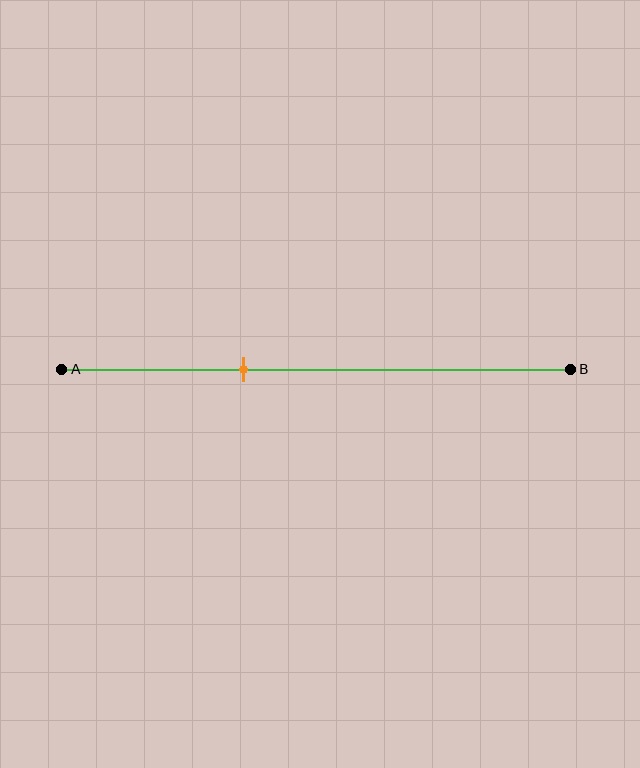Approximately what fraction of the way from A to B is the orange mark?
The orange mark is approximately 35% of the way from A to B.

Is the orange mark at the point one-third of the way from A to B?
Yes, the mark is approximately at the one-third point.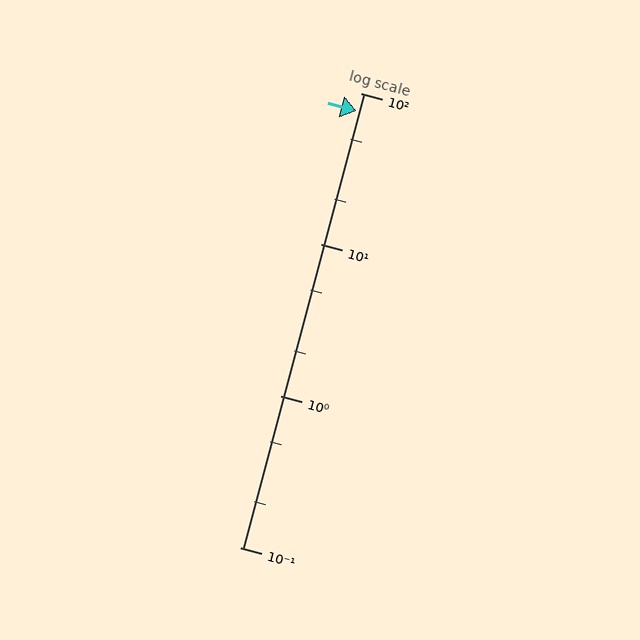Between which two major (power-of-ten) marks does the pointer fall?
The pointer is between 10 and 100.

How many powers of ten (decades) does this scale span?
The scale spans 3 decades, from 0.1 to 100.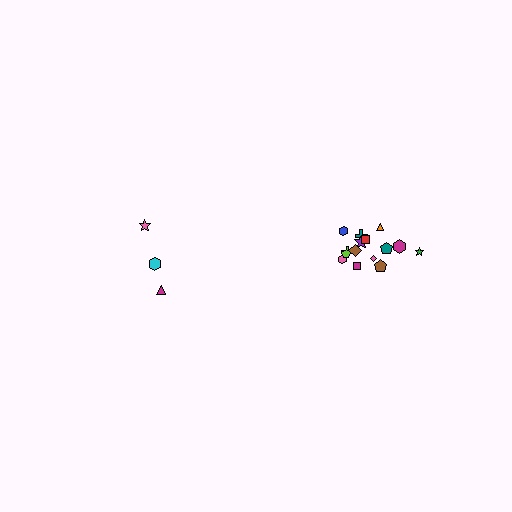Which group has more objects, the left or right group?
The right group.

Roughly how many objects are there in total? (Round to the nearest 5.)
Roughly 20 objects in total.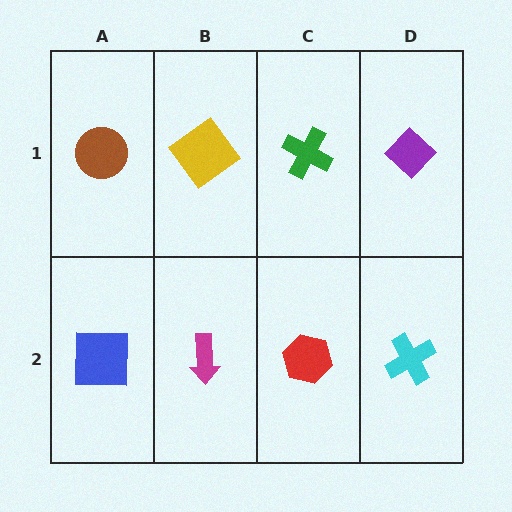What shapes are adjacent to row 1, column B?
A magenta arrow (row 2, column B), a brown circle (row 1, column A), a green cross (row 1, column C).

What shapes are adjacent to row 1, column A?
A blue square (row 2, column A), a yellow diamond (row 1, column B).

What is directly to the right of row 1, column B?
A green cross.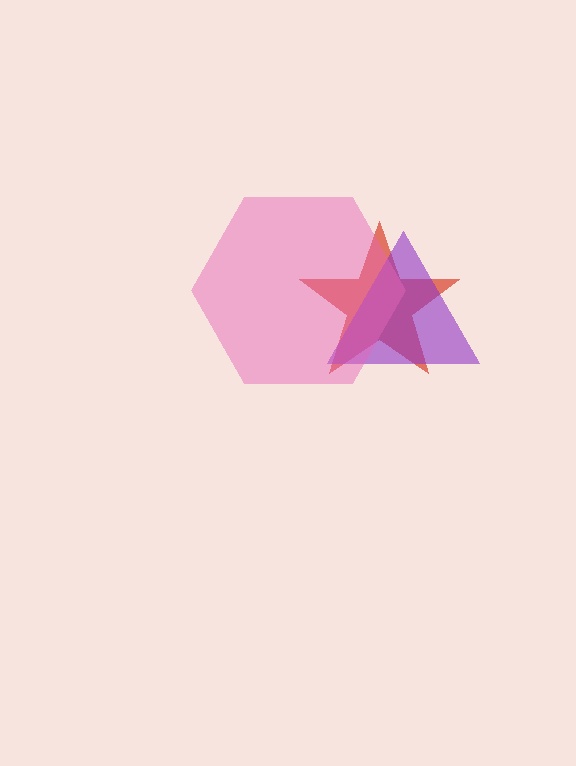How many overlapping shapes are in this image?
There are 3 overlapping shapes in the image.